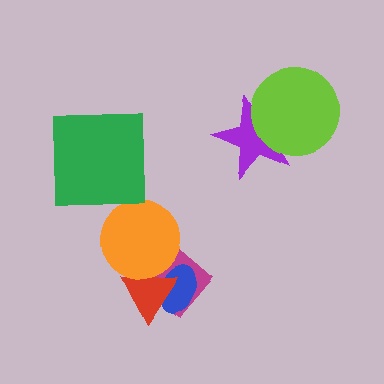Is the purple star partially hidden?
Yes, it is partially covered by another shape.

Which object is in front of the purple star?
The lime circle is in front of the purple star.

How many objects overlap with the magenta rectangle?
3 objects overlap with the magenta rectangle.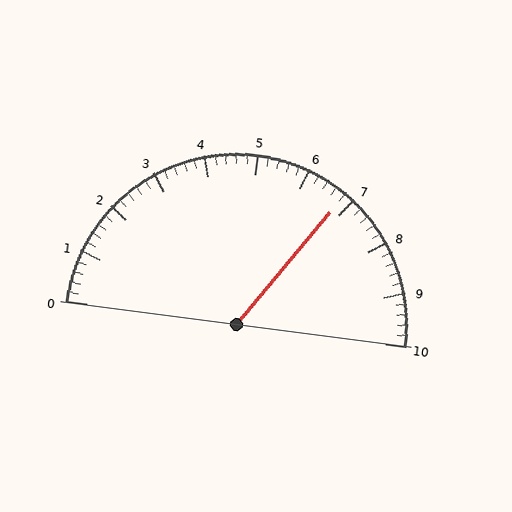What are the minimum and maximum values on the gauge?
The gauge ranges from 0 to 10.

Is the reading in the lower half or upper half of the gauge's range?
The reading is in the upper half of the range (0 to 10).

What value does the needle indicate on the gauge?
The needle indicates approximately 6.8.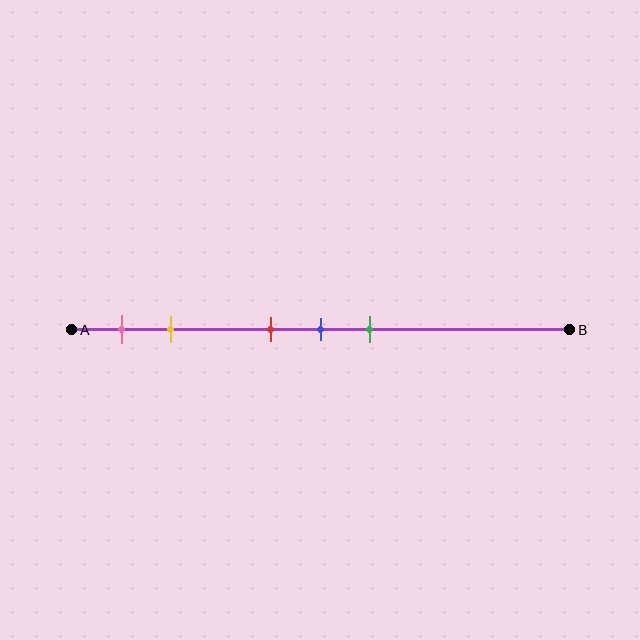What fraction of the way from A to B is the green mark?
The green mark is approximately 60% (0.6) of the way from A to B.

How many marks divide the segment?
There are 5 marks dividing the segment.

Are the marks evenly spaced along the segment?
No, the marks are not evenly spaced.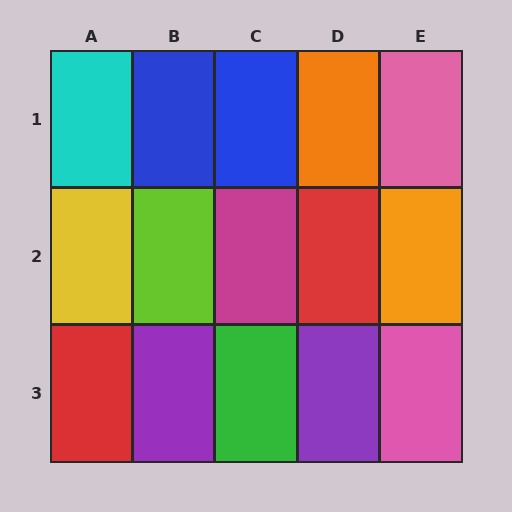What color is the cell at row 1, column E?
Pink.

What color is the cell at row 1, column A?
Cyan.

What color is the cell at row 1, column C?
Blue.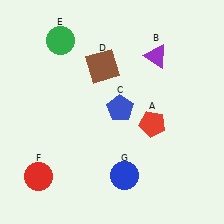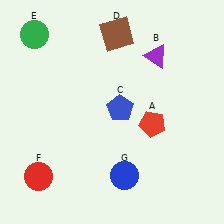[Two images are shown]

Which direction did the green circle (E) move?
The green circle (E) moved left.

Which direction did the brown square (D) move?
The brown square (D) moved up.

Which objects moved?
The objects that moved are: the brown square (D), the green circle (E).